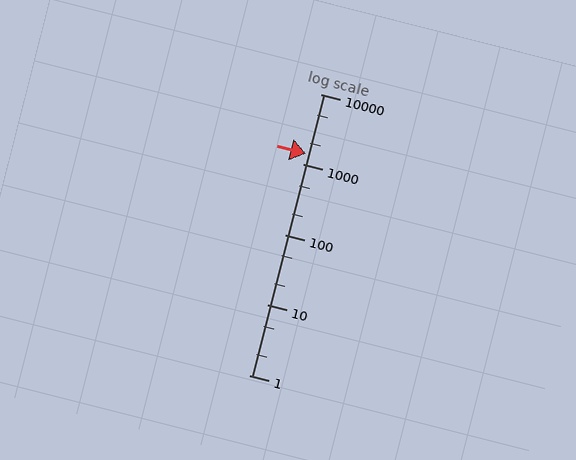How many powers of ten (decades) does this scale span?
The scale spans 4 decades, from 1 to 10000.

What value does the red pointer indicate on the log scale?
The pointer indicates approximately 1400.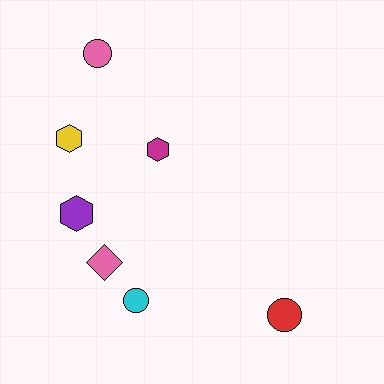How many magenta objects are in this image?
There is 1 magenta object.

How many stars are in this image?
There are no stars.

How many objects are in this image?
There are 7 objects.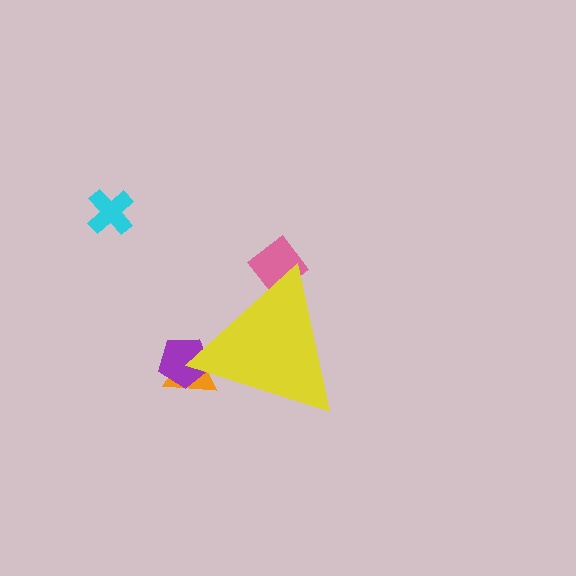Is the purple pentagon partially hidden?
Yes, the purple pentagon is partially hidden behind the yellow triangle.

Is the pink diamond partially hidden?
Yes, the pink diamond is partially hidden behind the yellow triangle.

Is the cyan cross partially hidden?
No, the cyan cross is fully visible.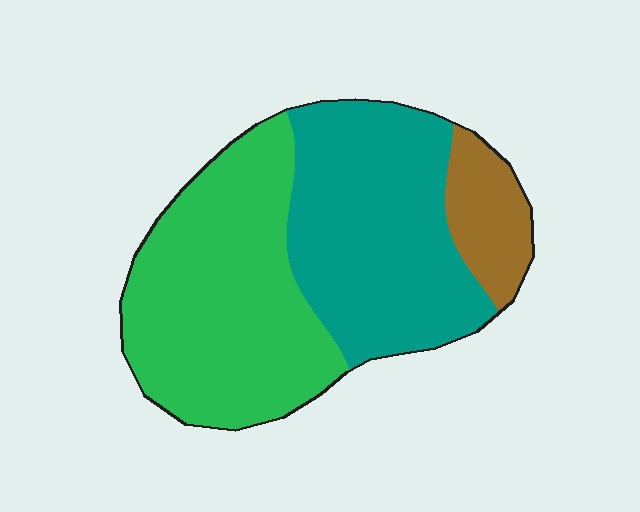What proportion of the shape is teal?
Teal takes up about two fifths (2/5) of the shape.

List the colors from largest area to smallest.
From largest to smallest: green, teal, brown.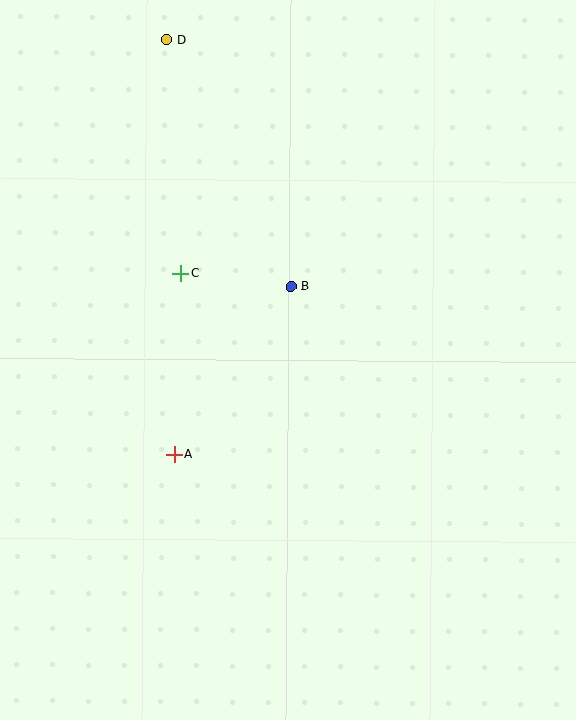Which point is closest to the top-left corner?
Point D is closest to the top-left corner.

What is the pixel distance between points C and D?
The distance between C and D is 234 pixels.